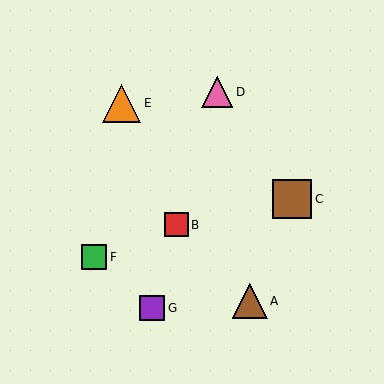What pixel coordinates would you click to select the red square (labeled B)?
Click at (176, 225) to select the red square B.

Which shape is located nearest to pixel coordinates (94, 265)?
The green square (labeled F) at (94, 257) is nearest to that location.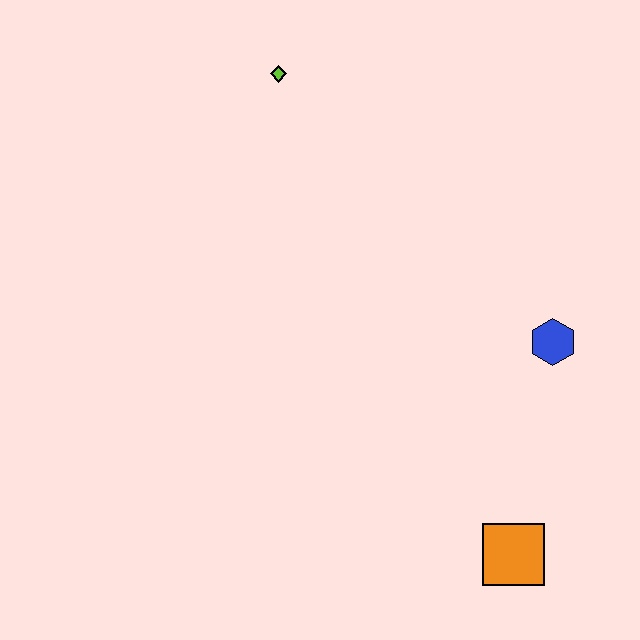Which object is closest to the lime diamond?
The blue hexagon is closest to the lime diamond.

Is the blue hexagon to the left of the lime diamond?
No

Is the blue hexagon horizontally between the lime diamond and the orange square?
No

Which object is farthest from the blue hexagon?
The lime diamond is farthest from the blue hexagon.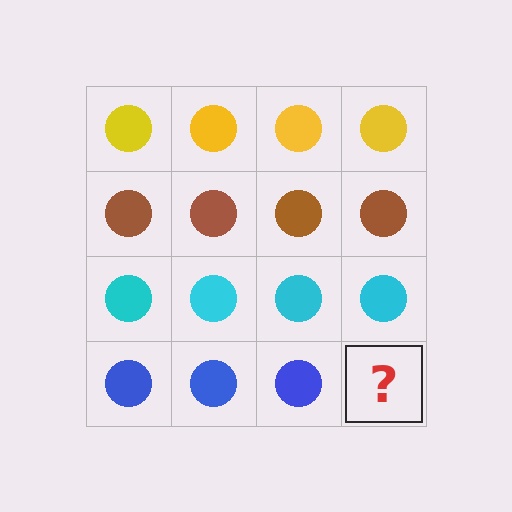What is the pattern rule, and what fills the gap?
The rule is that each row has a consistent color. The gap should be filled with a blue circle.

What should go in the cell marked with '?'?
The missing cell should contain a blue circle.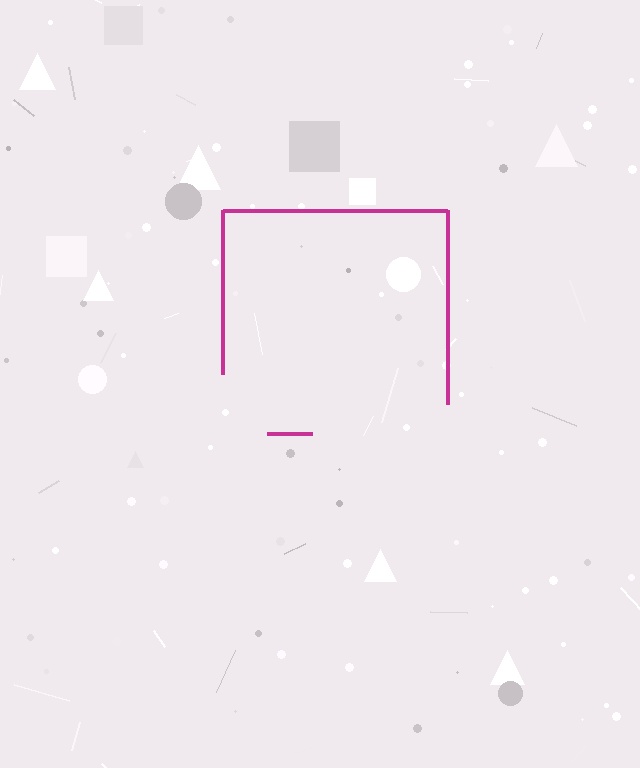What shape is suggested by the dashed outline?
The dashed outline suggests a square.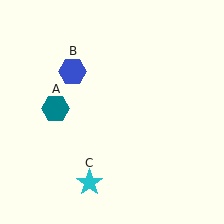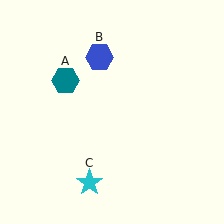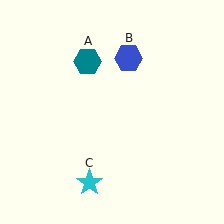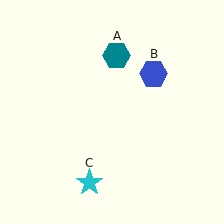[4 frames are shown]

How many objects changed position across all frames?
2 objects changed position: teal hexagon (object A), blue hexagon (object B).